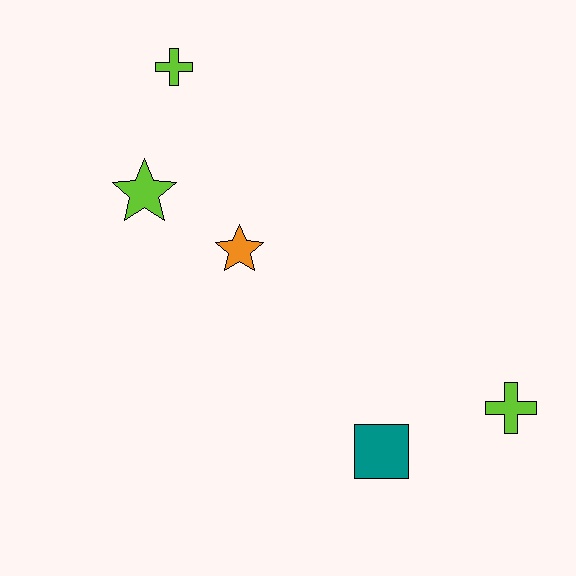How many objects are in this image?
There are 5 objects.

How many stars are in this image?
There are 2 stars.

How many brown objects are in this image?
There are no brown objects.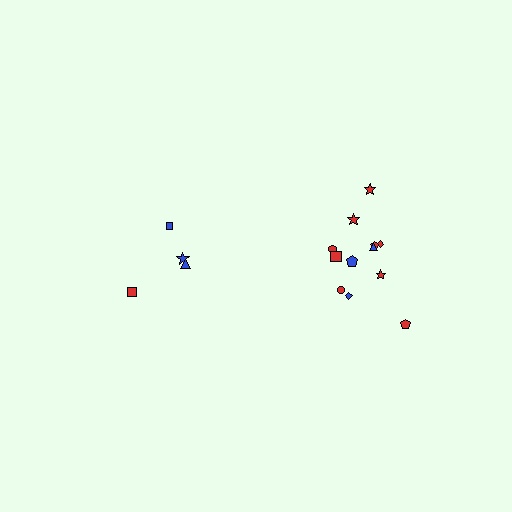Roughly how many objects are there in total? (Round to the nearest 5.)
Roughly 15 objects in total.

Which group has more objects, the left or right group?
The right group.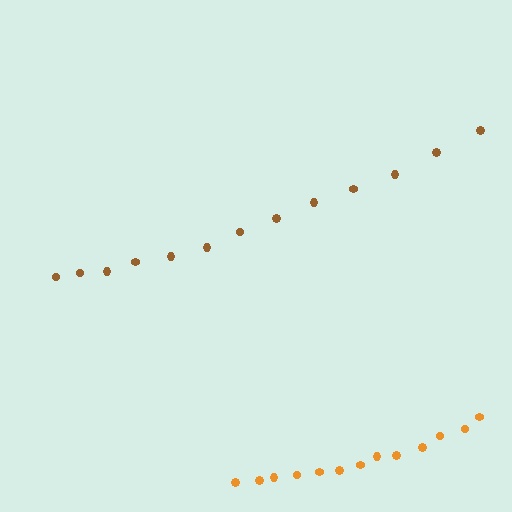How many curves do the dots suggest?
There are 2 distinct paths.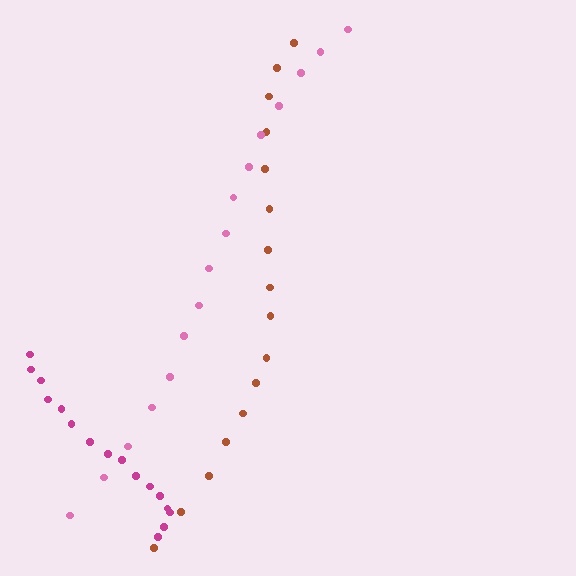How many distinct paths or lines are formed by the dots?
There are 3 distinct paths.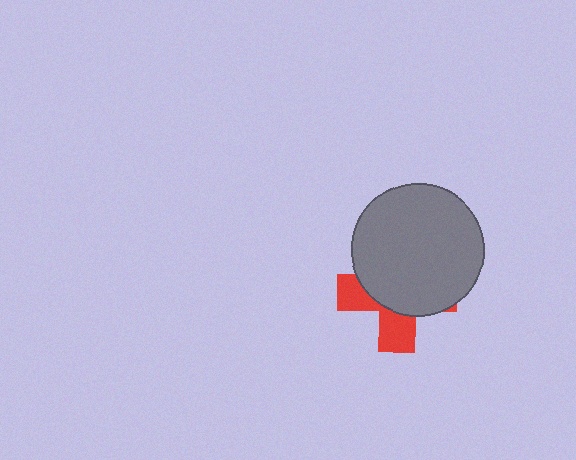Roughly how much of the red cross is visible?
A small part of it is visible (roughly 36%).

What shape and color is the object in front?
The object in front is a gray circle.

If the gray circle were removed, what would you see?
You would see the complete red cross.